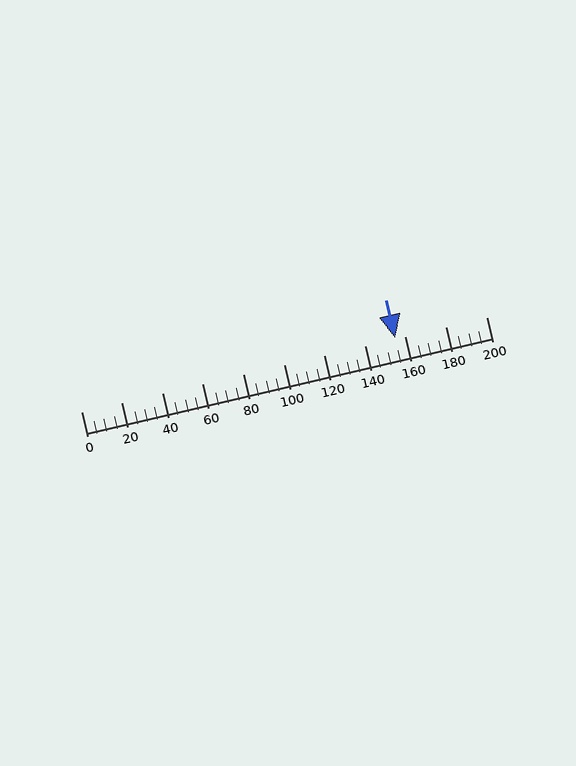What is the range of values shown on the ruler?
The ruler shows values from 0 to 200.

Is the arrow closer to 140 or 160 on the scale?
The arrow is closer to 160.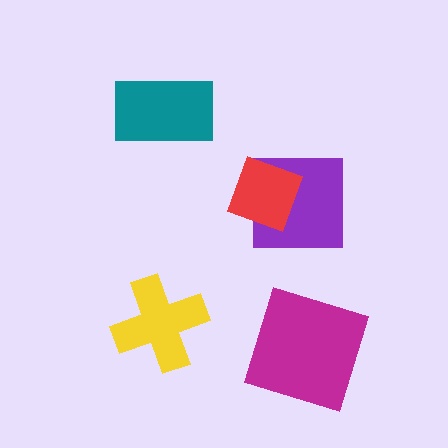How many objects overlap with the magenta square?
0 objects overlap with the magenta square.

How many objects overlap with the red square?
1 object overlaps with the red square.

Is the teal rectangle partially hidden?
No, no other shape covers it.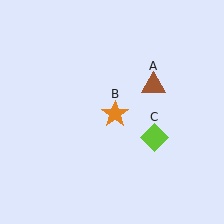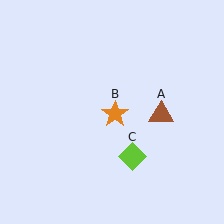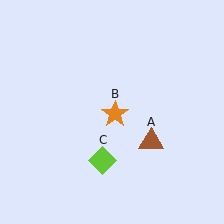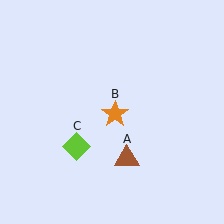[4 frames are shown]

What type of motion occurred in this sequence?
The brown triangle (object A), lime diamond (object C) rotated clockwise around the center of the scene.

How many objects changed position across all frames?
2 objects changed position: brown triangle (object A), lime diamond (object C).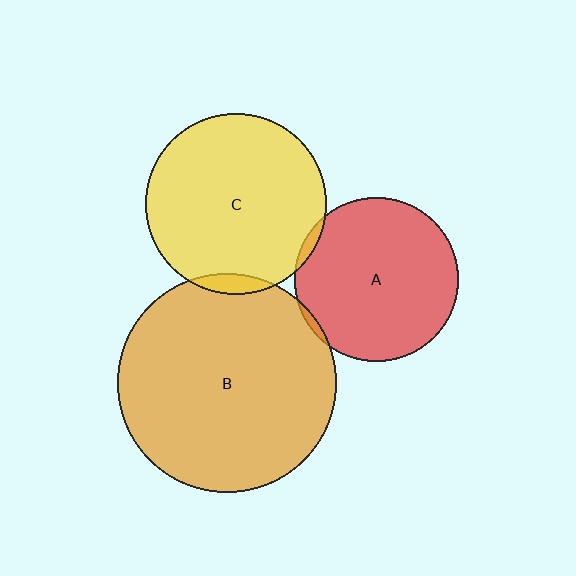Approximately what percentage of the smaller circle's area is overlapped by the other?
Approximately 5%.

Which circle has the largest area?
Circle B (orange).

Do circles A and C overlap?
Yes.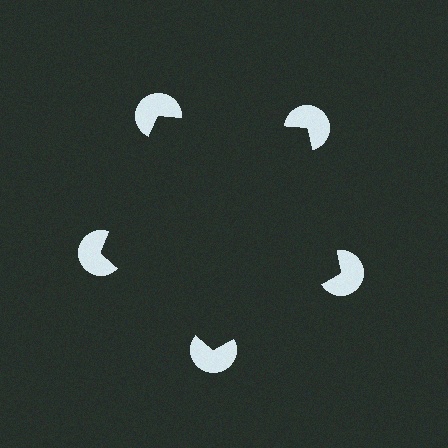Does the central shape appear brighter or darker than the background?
It typically appears slightly darker than the background, even though no actual brightness change is drawn.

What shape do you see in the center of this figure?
An illusory pentagon — its edges are inferred from the aligned wedge cuts in the pac-man discs, not physically drawn.